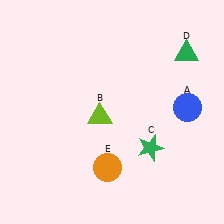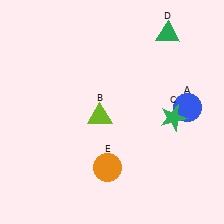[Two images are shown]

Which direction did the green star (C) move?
The green star (C) moved up.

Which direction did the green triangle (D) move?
The green triangle (D) moved up.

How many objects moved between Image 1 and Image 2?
2 objects moved between the two images.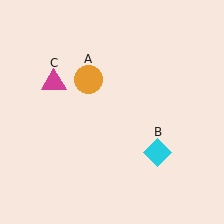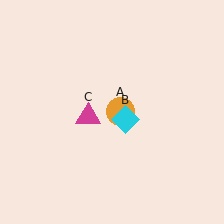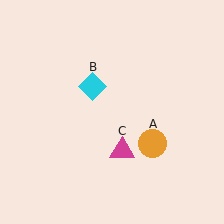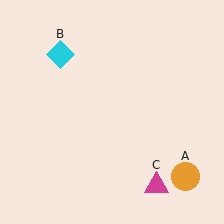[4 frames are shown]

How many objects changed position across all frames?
3 objects changed position: orange circle (object A), cyan diamond (object B), magenta triangle (object C).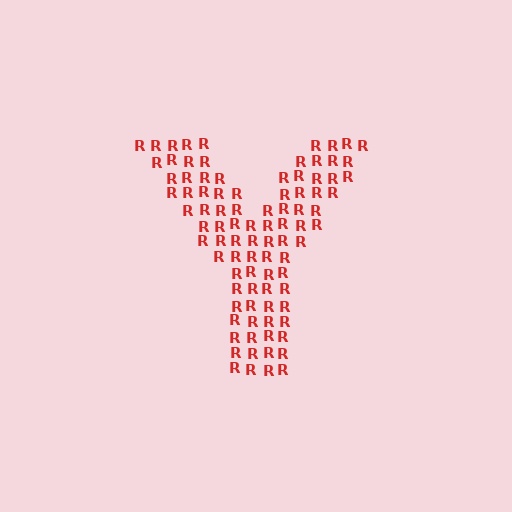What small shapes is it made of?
It is made of small letter R's.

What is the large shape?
The large shape is the letter Y.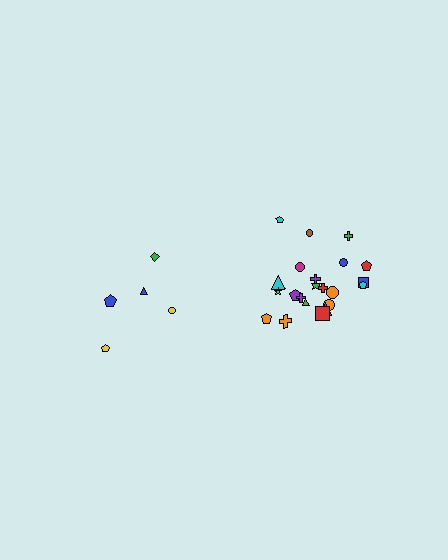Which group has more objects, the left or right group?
The right group.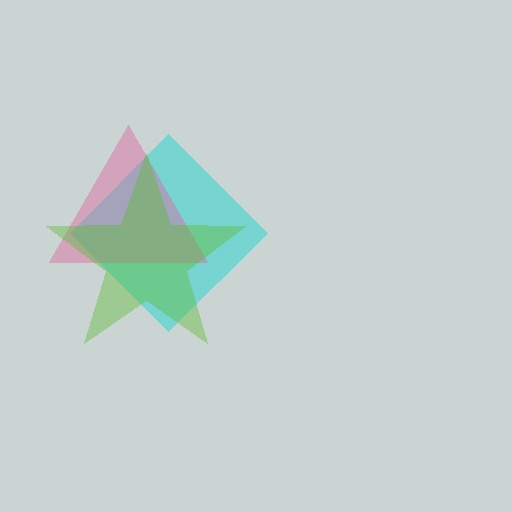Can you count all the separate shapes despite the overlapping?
Yes, there are 3 separate shapes.